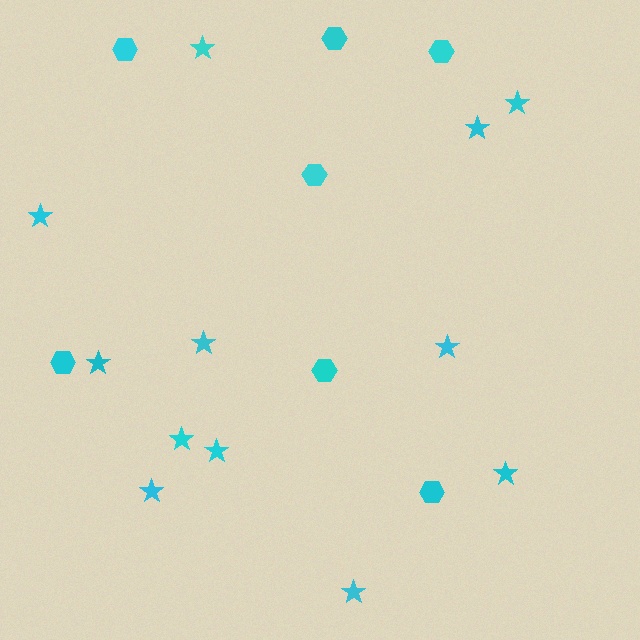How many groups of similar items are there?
There are 2 groups: one group of hexagons (7) and one group of stars (12).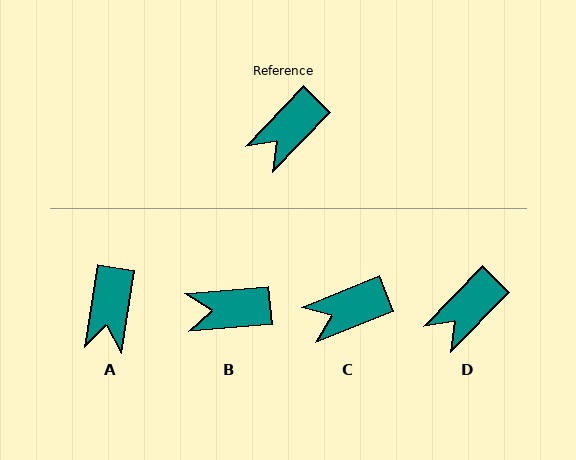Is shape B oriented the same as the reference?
No, it is off by about 41 degrees.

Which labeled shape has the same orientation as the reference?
D.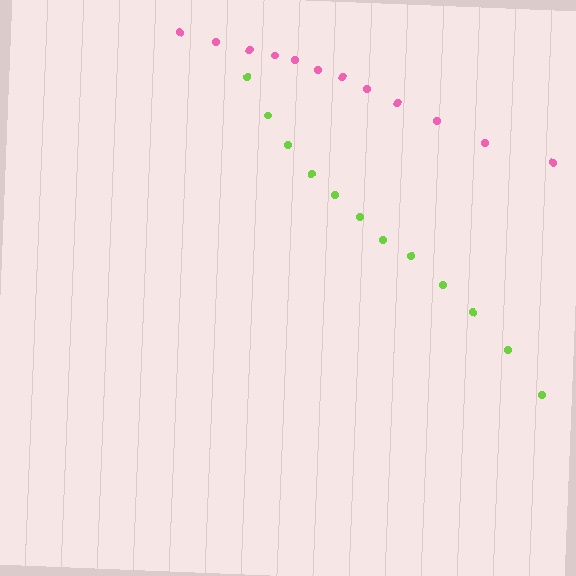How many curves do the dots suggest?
There are 2 distinct paths.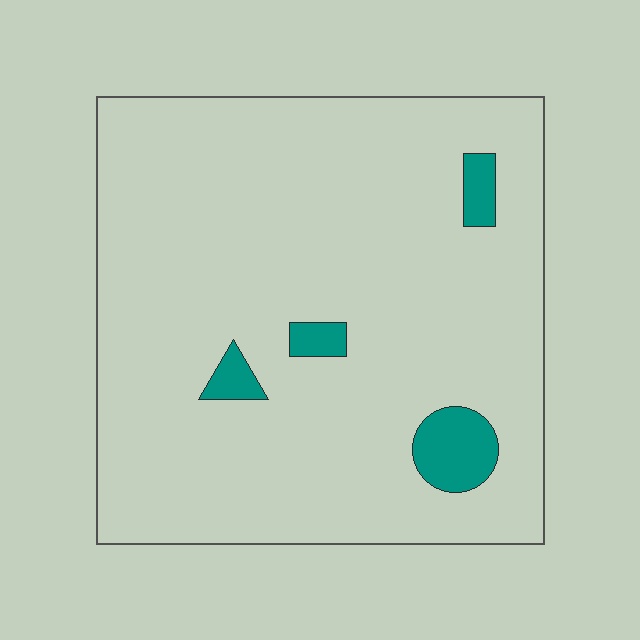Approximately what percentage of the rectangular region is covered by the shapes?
Approximately 5%.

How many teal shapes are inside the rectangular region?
4.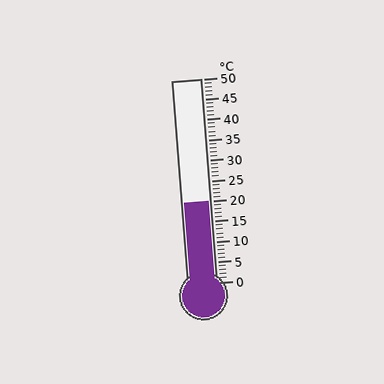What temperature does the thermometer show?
The thermometer shows approximately 20°C.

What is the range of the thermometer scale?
The thermometer scale ranges from 0°C to 50°C.